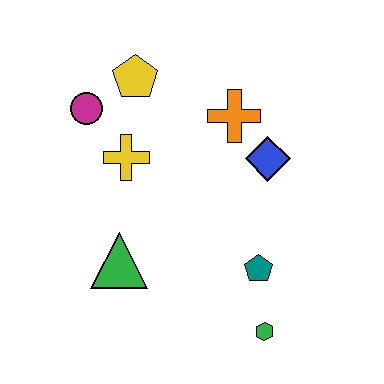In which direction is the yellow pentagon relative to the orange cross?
The yellow pentagon is to the left of the orange cross.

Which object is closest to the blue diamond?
The orange cross is closest to the blue diamond.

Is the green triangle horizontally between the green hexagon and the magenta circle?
Yes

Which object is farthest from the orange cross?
The green hexagon is farthest from the orange cross.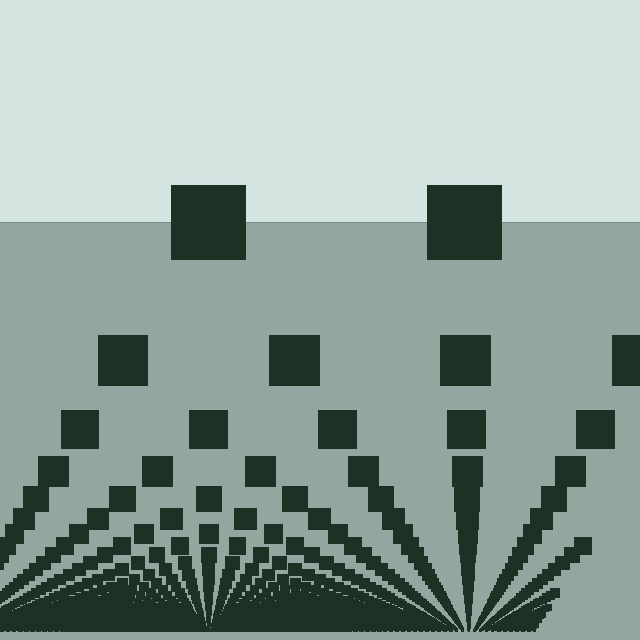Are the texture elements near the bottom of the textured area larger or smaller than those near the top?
Smaller. The gradient is inverted — elements near the bottom are smaller and denser.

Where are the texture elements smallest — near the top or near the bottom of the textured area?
Near the bottom.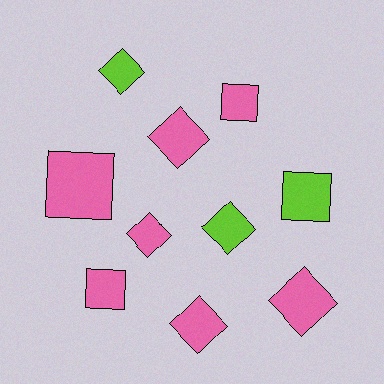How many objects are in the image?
There are 10 objects.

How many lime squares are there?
There is 1 lime square.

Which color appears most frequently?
Pink, with 7 objects.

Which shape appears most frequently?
Diamond, with 6 objects.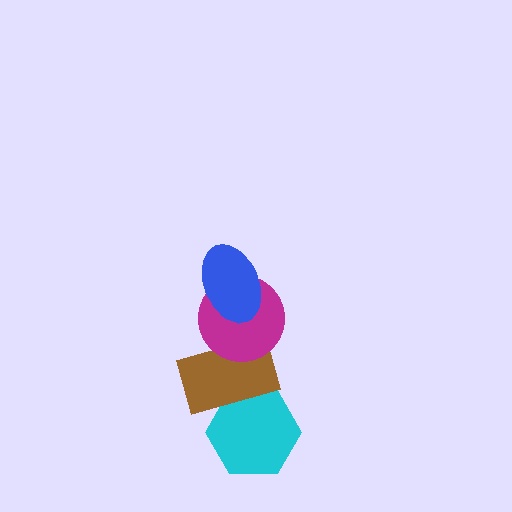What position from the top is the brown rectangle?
The brown rectangle is 3rd from the top.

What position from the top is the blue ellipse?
The blue ellipse is 1st from the top.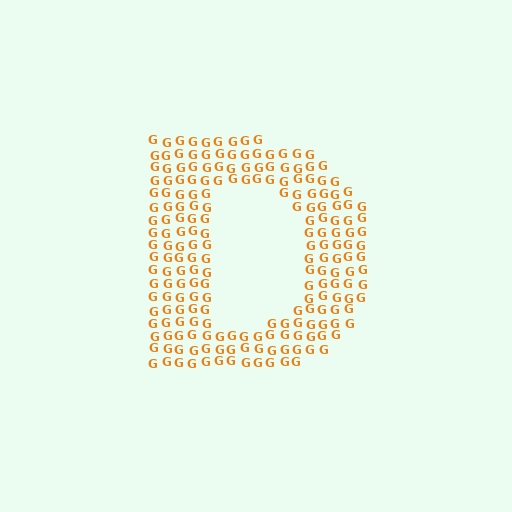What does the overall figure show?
The overall figure shows the letter D.